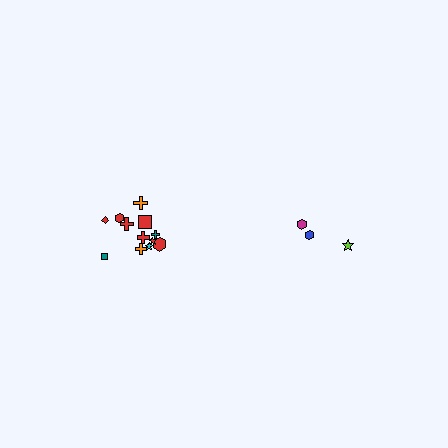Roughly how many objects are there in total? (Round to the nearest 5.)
Roughly 15 objects in total.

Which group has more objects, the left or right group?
The left group.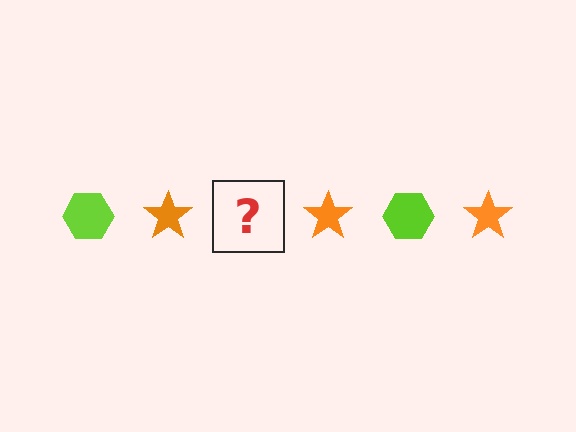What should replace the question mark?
The question mark should be replaced with a lime hexagon.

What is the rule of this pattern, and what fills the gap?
The rule is that the pattern alternates between lime hexagon and orange star. The gap should be filled with a lime hexagon.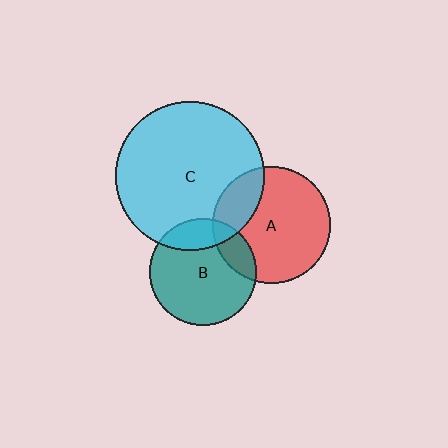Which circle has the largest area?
Circle C (cyan).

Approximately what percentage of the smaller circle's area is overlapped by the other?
Approximately 20%.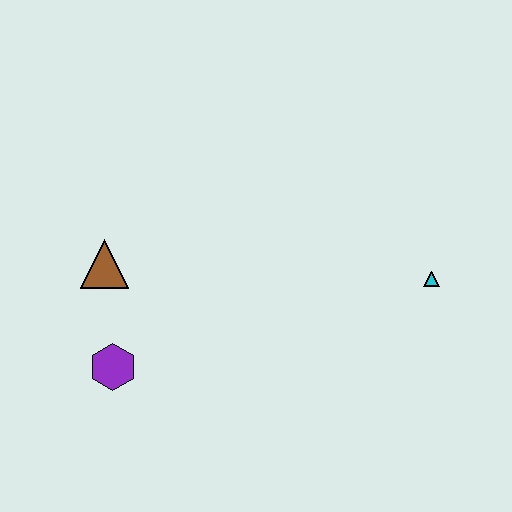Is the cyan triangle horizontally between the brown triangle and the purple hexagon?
No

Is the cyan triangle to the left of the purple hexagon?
No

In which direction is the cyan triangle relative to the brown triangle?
The cyan triangle is to the right of the brown triangle.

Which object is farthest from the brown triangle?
The cyan triangle is farthest from the brown triangle.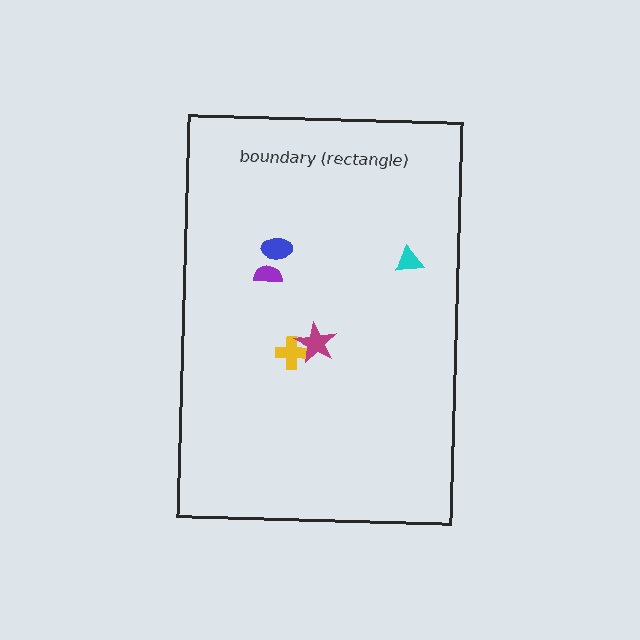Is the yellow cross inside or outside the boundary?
Inside.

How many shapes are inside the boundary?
5 inside, 0 outside.